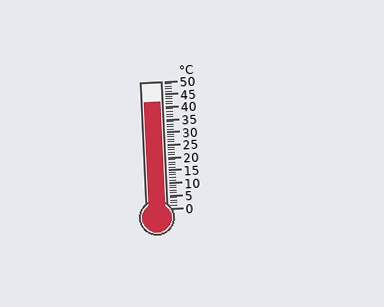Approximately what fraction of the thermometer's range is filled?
The thermometer is filled to approximately 85% of its range.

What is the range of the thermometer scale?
The thermometer scale ranges from 0°C to 50°C.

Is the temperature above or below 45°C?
The temperature is below 45°C.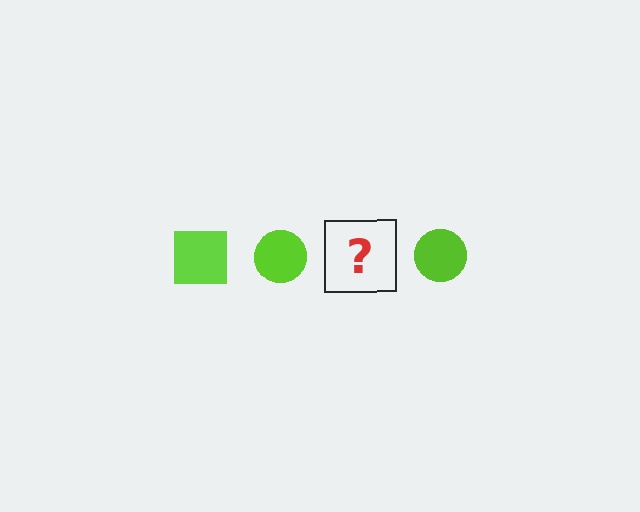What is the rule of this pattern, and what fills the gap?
The rule is that the pattern cycles through square, circle shapes in lime. The gap should be filled with a lime square.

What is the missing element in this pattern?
The missing element is a lime square.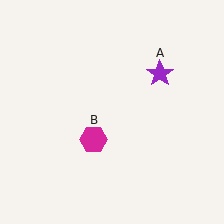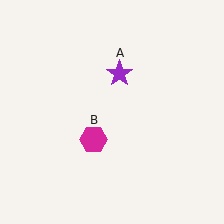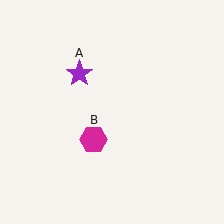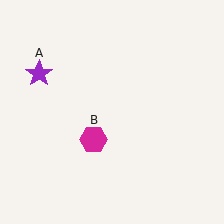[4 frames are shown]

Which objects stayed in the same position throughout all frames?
Magenta hexagon (object B) remained stationary.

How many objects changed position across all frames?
1 object changed position: purple star (object A).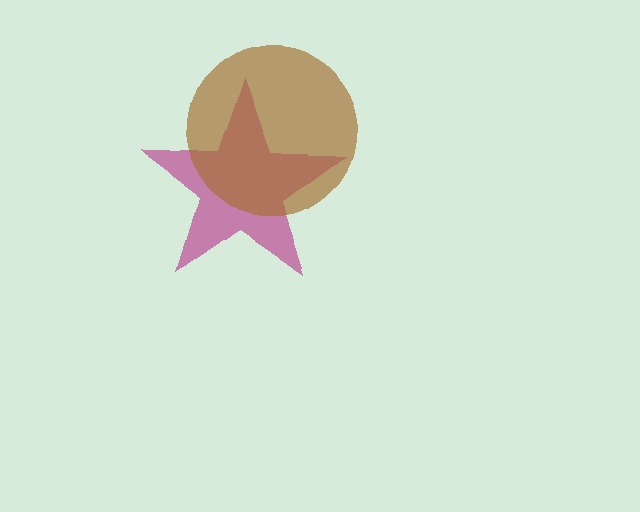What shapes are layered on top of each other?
The layered shapes are: a magenta star, a brown circle.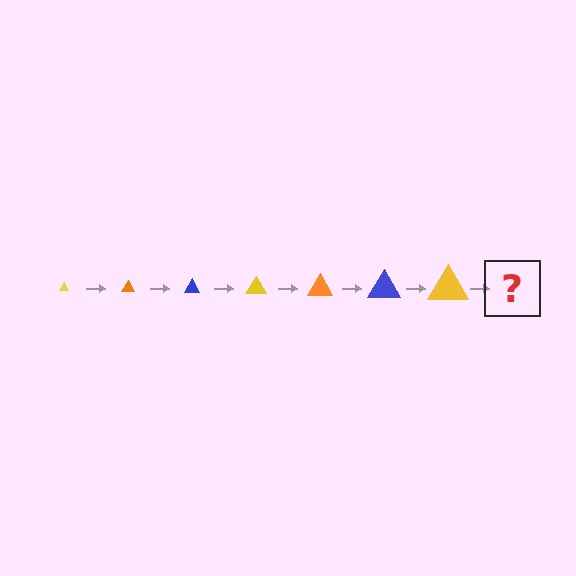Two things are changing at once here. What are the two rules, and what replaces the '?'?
The two rules are that the triangle grows larger each step and the color cycles through yellow, orange, and blue. The '?' should be an orange triangle, larger than the previous one.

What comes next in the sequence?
The next element should be an orange triangle, larger than the previous one.